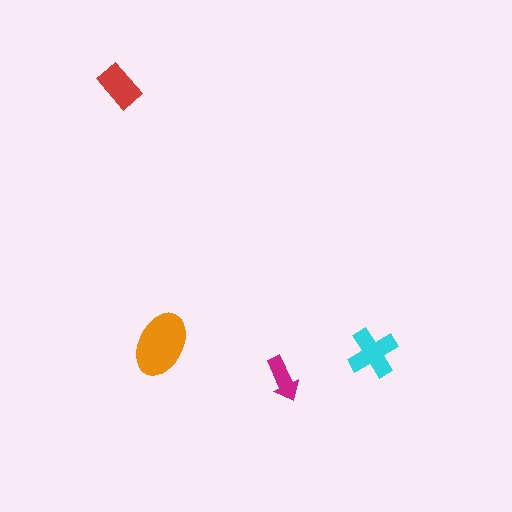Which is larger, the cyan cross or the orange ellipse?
The orange ellipse.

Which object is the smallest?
The magenta arrow.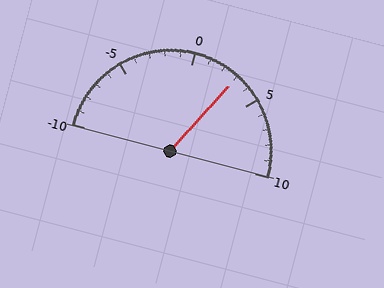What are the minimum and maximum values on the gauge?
The gauge ranges from -10 to 10.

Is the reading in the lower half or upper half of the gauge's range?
The reading is in the upper half of the range (-10 to 10).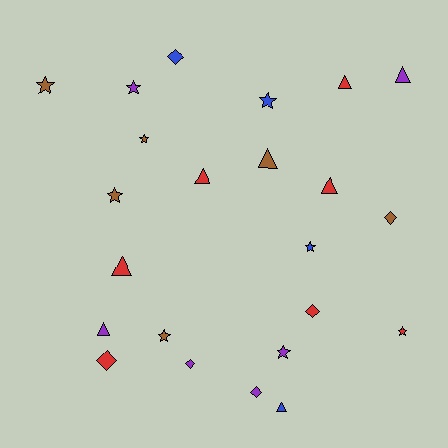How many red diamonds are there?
There are 2 red diamonds.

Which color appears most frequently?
Red, with 7 objects.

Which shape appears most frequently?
Star, with 9 objects.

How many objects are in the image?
There are 23 objects.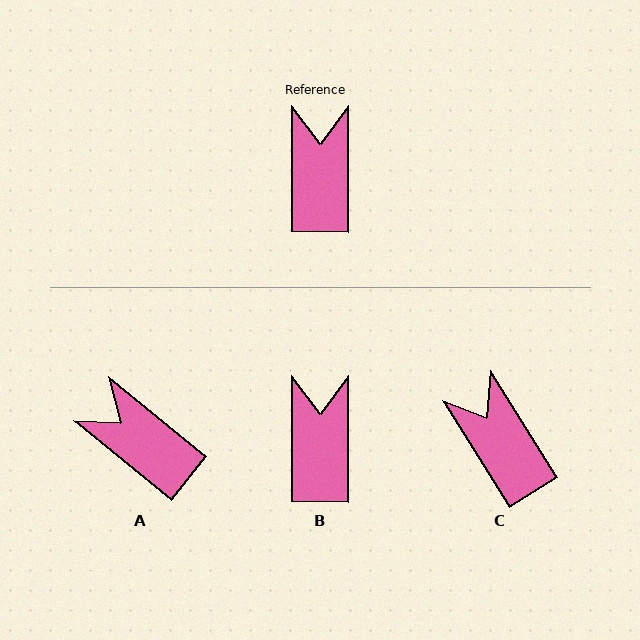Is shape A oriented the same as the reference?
No, it is off by about 51 degrees.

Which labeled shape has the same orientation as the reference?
B.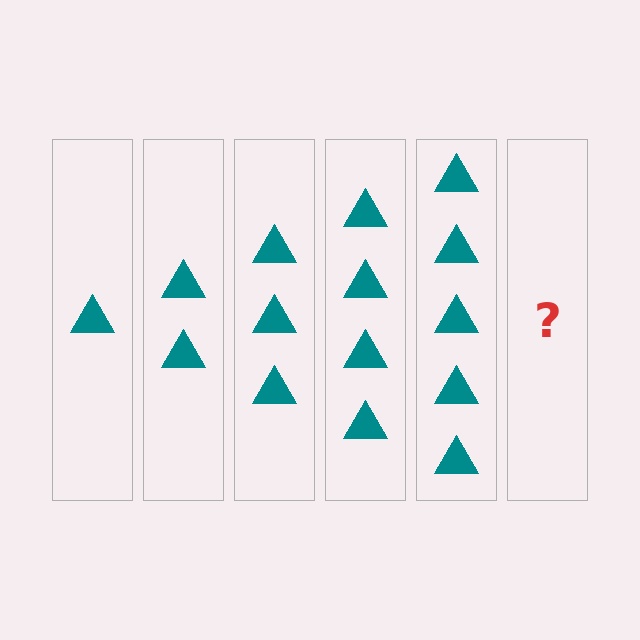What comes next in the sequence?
The next element should be 6 triangles.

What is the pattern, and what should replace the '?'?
The pattern is that each step adds one more triangle. The '?' should be 6 triangles.